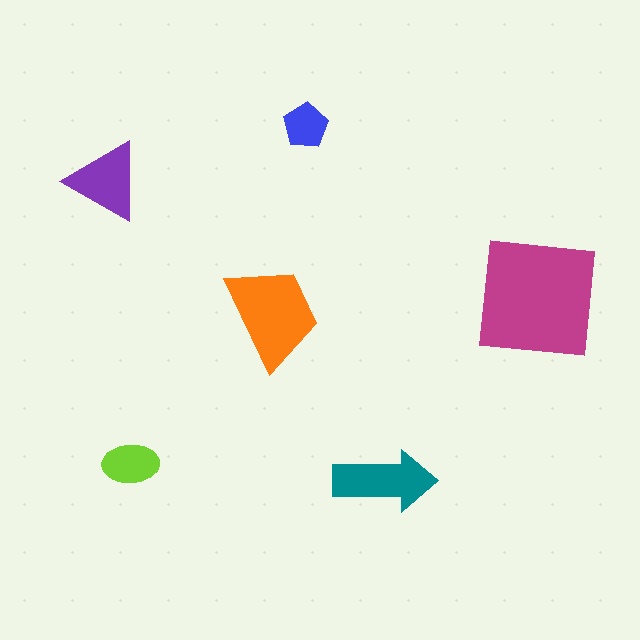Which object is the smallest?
The blue pentagon.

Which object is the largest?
The magenta square.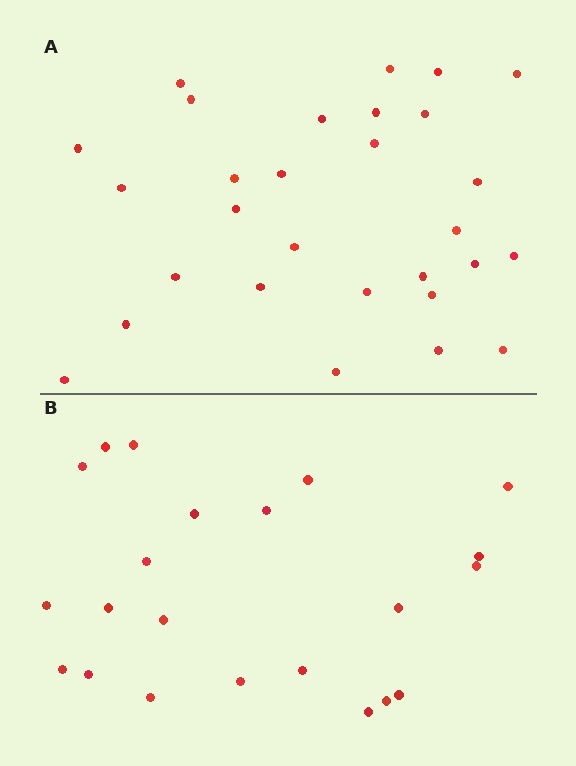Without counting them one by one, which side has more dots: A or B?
Region A (the top region) has more dots.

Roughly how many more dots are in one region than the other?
Region A has roughly 8 or so more dots than region B.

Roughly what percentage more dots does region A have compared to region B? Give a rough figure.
About 30% more.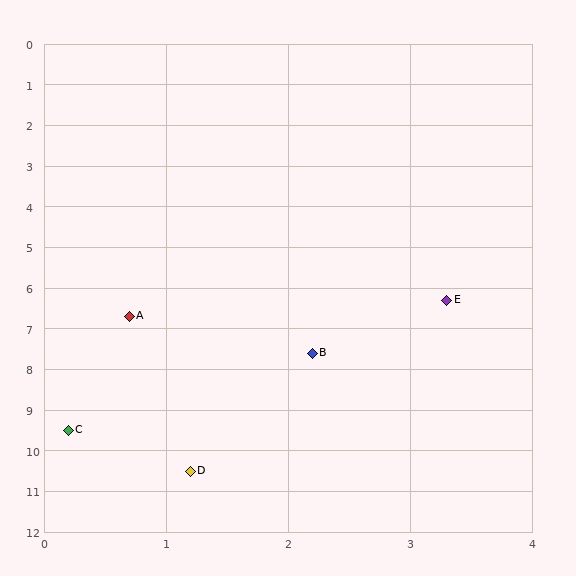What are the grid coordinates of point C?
Point C is at approximately (0.2, 9.5).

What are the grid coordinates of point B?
Point B is at approximately (2.2, 7.6).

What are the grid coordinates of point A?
Point A is at approximately (0.7, 6.7).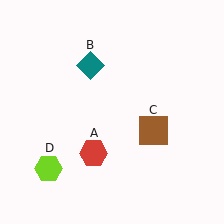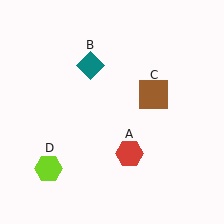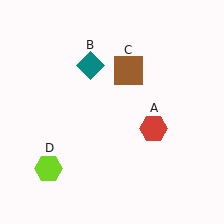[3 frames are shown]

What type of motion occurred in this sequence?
The red hexagon (object A), brown square (object C) rotated counterclockwise around the center of the scene.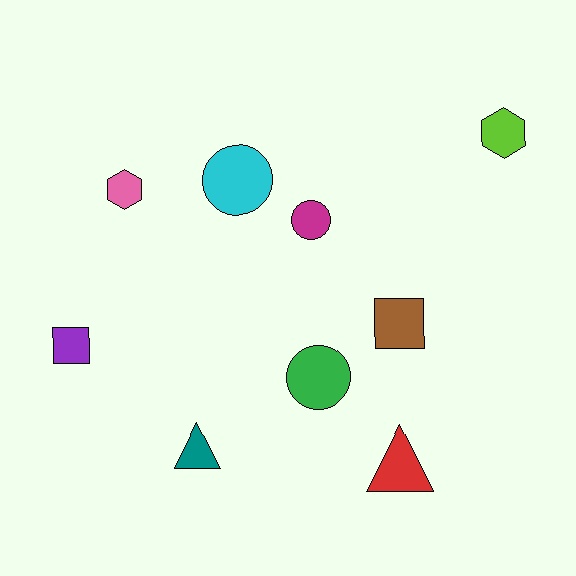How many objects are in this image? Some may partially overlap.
There are 9 objects.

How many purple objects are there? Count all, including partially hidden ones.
There is 1 purple object.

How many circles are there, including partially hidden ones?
There are 3 circles.